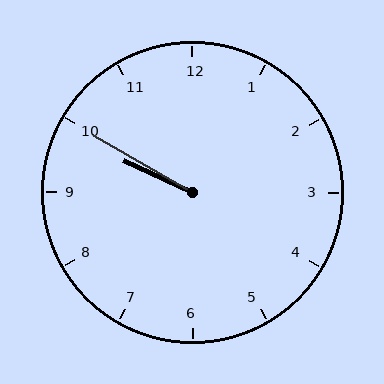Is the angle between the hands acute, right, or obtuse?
It is acute.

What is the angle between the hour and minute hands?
Approximately 5 degrees.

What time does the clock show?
9:50.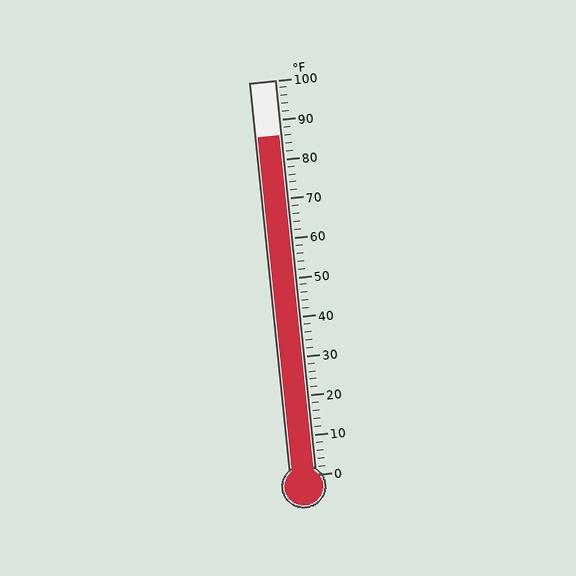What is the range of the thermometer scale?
The thermometer scale ranges from 0°F to 100°F.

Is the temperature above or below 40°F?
The temperature is above 40°F.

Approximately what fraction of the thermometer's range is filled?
The thermometer is filled to approximately 85% of its range.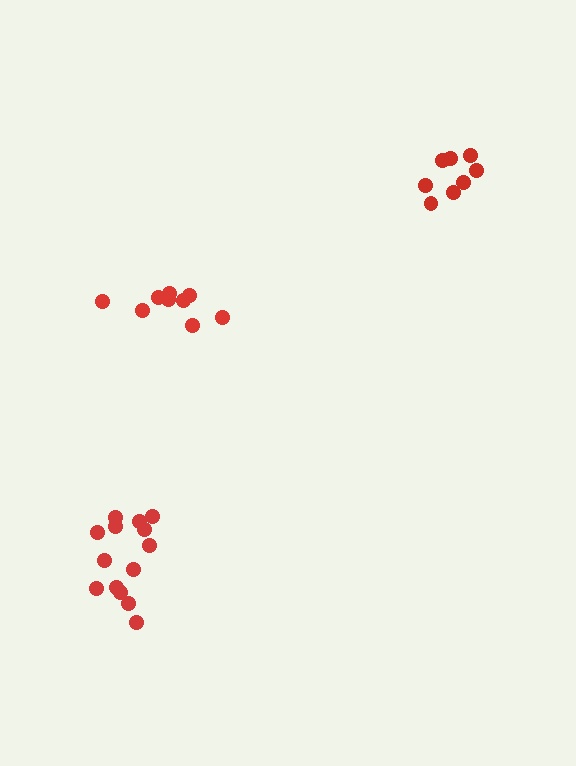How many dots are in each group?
Group 1: 14 dots, Group 2: 9 dots, Group 3: 8 dots (31 total).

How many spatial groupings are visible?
There are 3 spatial groupings.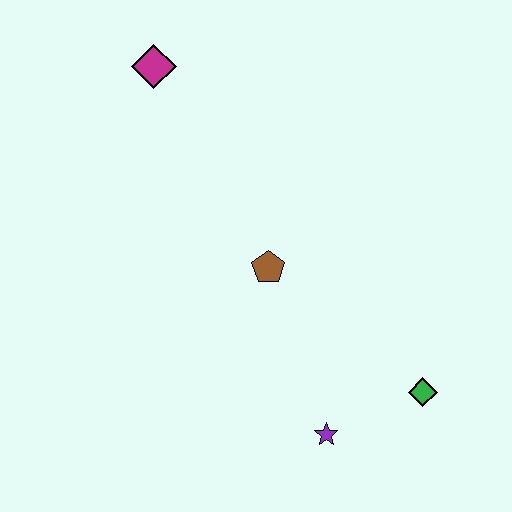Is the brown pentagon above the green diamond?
Yes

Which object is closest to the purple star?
The green diamond is closest to the purple star.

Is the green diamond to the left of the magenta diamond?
No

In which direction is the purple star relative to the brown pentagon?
The purple star is below the brown pentagon.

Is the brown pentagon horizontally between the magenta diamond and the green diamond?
Yes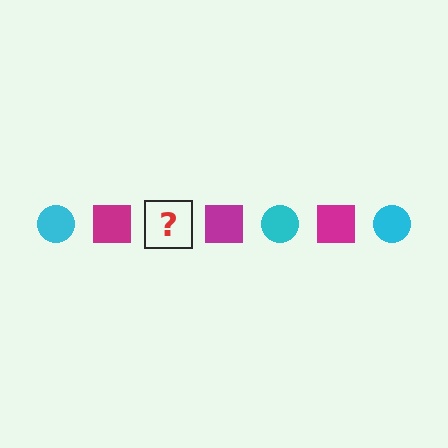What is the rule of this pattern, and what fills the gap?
The rule is that the pattern alternates between cyan circle and magenta square. The gap should be filled with a cyan circle.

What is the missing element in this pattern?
The missing element is a cyan circle.